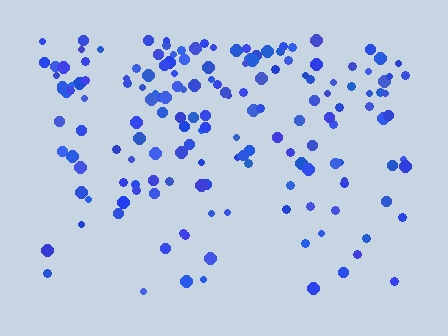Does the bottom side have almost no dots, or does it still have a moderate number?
Still a moderate number, just noticeably fewer than the top.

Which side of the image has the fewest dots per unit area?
The bottom.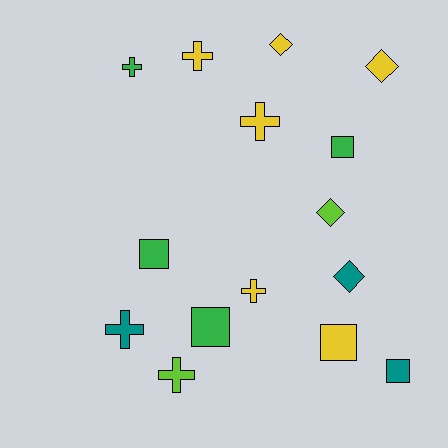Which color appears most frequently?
Yellow, with 6 objects.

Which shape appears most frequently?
Cross, with 6 objects.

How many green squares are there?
There are 3 green squares.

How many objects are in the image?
There are 15 objects.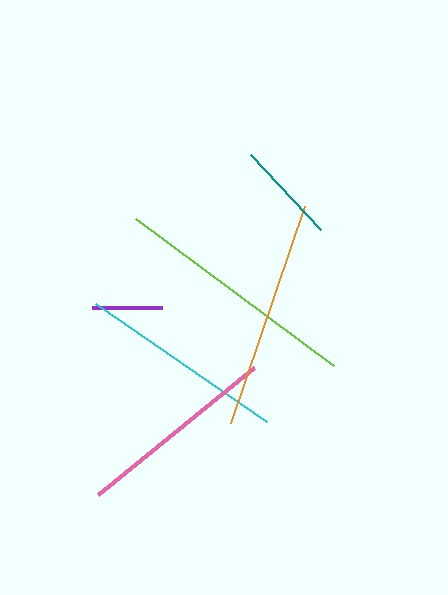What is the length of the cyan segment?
The cyan segment is approximately 208 pixels long.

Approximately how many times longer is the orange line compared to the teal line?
The orange line is approximately 2.2 times the length of the teal line.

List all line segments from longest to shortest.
From longest to shortest: lime, orange, cyan, pink, teal, purple.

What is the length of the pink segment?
The pink segment is approximately 201 pixels long.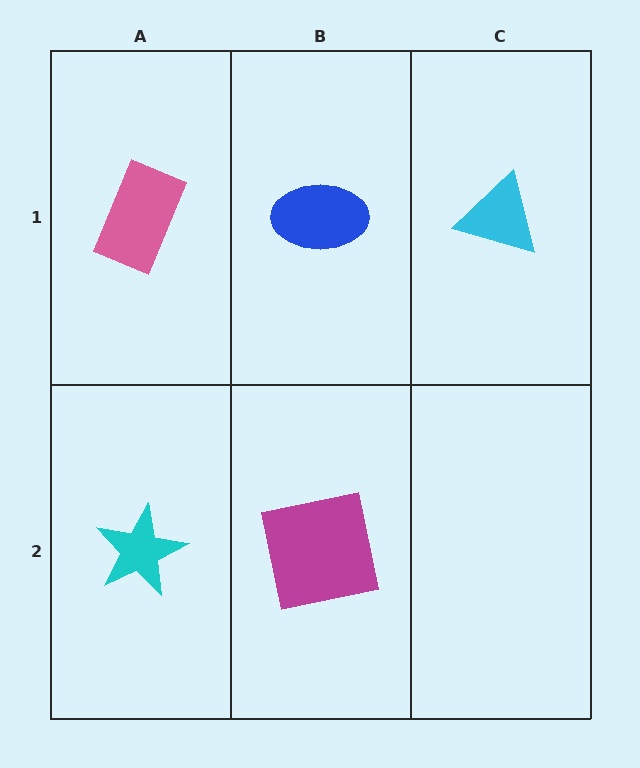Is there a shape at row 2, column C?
No, that cell is empty.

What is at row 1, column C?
A cyan triangle.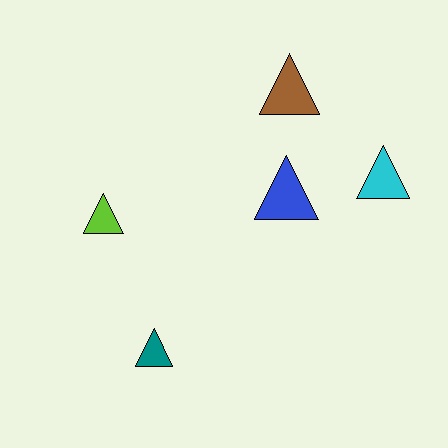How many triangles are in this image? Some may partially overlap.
There are 5 triangles.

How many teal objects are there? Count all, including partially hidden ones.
There is 1 teal object.